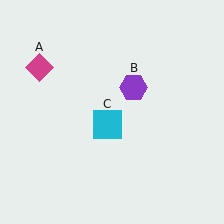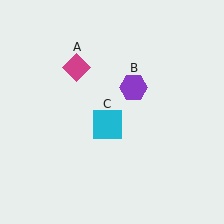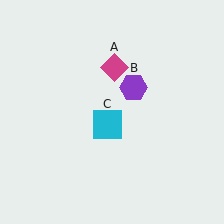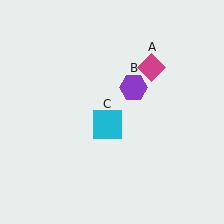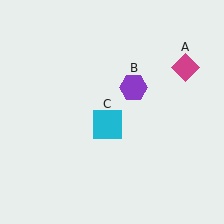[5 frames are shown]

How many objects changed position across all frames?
1 object changed position: magenta diamond (object A).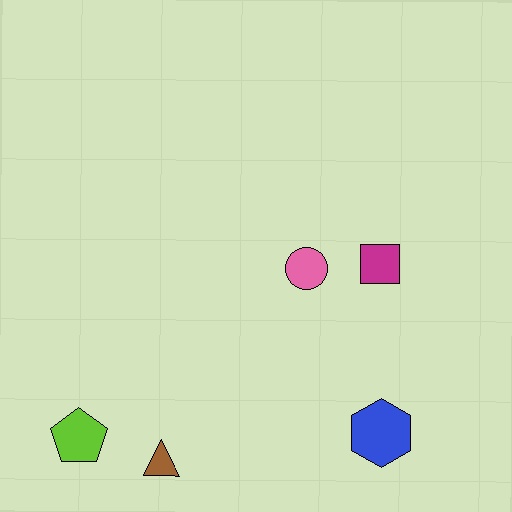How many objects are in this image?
There are 5 objects.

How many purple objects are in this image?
There are no purple objects.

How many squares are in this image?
There is 1 square.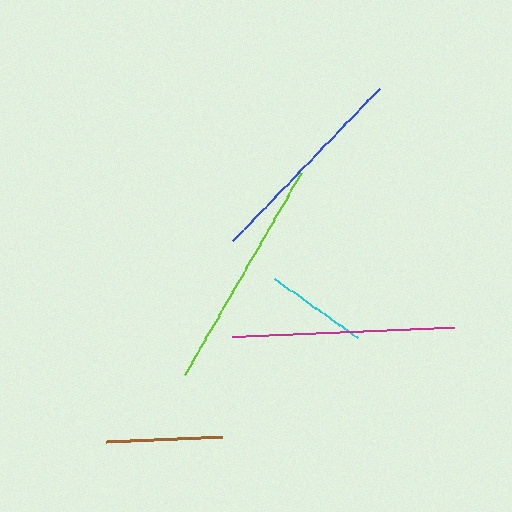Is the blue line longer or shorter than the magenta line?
The magenta line is longer than the blue line.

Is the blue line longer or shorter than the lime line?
The lime line is longer than the blue line.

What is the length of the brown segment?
The brown segment is approximately 116 pixels long.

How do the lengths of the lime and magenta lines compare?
The lime and magenta lines are approximately the same length.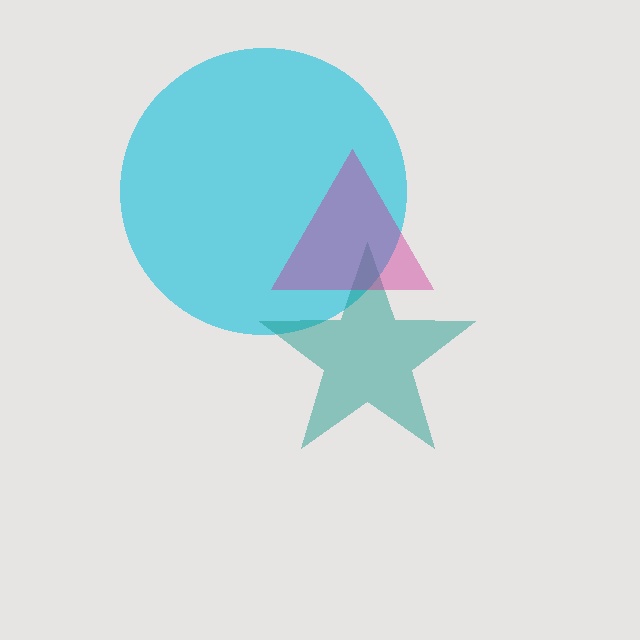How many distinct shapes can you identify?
There are 3 distinct shapes: a cyan circle, a teal star, a magenta triangle.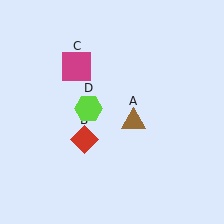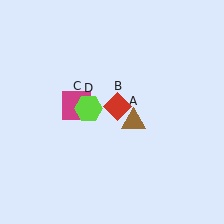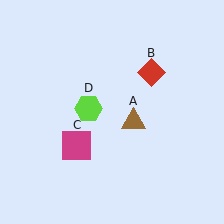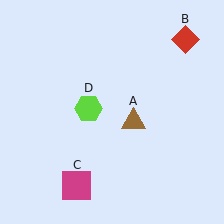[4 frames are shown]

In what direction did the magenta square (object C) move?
The magenta square (object C) moved down.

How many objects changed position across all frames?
2 objects changed position: red diamond (object B), magenta square (object C).